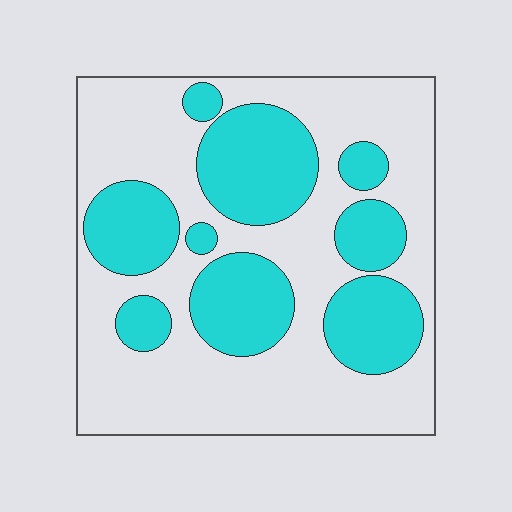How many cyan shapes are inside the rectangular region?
9.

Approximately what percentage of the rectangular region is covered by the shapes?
Approximately 35%.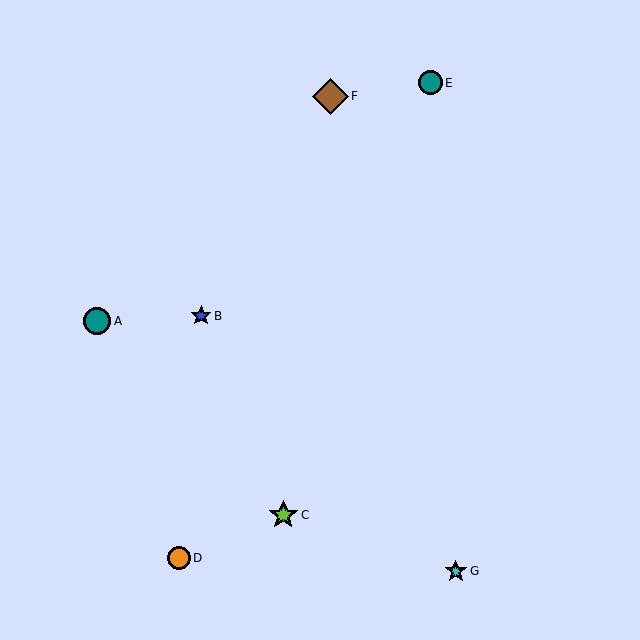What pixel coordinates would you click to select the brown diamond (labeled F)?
Click at (330, 96) to select the brown diamond F.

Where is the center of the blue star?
The center of the blue star is at (201, 316).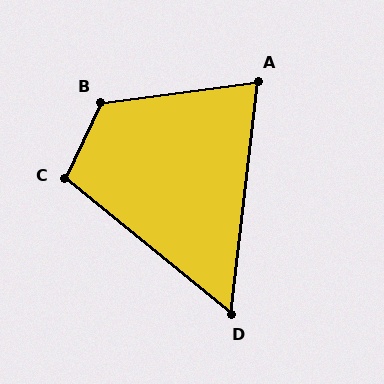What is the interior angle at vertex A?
Approximately 76 degrees (acute).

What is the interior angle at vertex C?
Approximately 104 degrees (obtuse).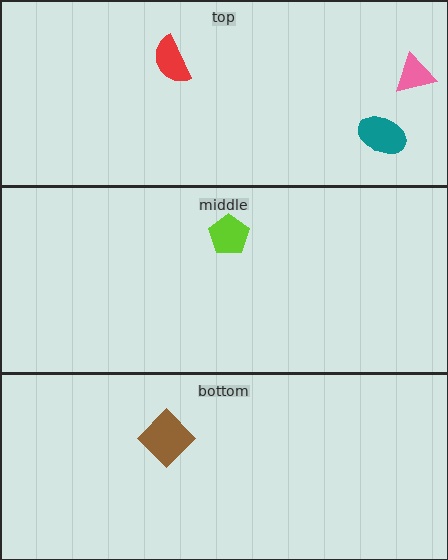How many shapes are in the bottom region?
1.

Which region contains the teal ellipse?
The top region.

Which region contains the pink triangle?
The top region.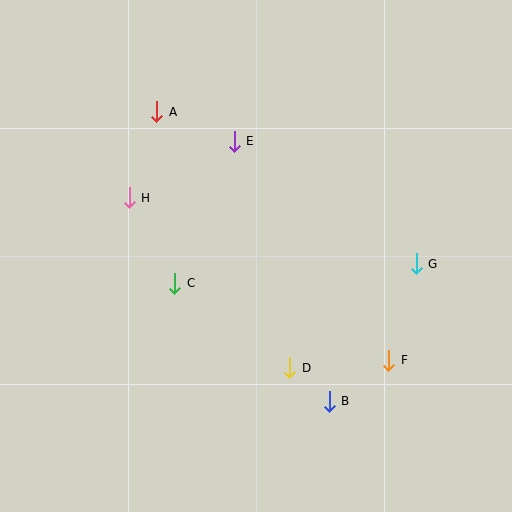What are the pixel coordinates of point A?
Point A is at (157, 112).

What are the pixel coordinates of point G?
Point G is at (416, 264).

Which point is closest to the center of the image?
Point C at (175, 283) is closest to the center.